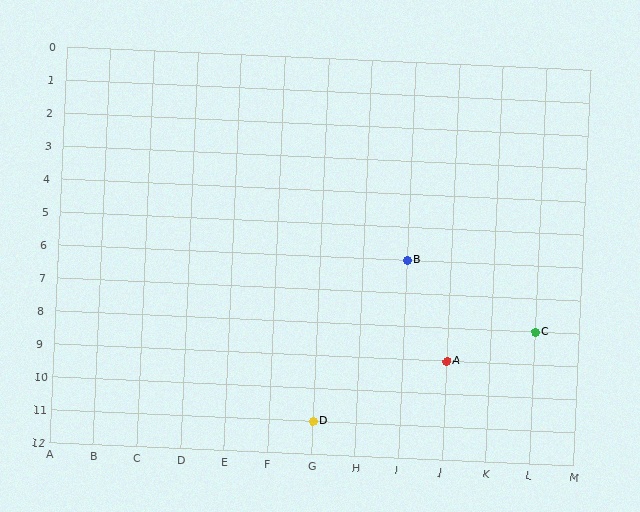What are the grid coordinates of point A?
Point A is at grid coordinates (J, 9).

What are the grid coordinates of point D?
Point D is at grid coordinates (G, 11).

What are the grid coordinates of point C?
Point C is at grid coordinates (L, 8).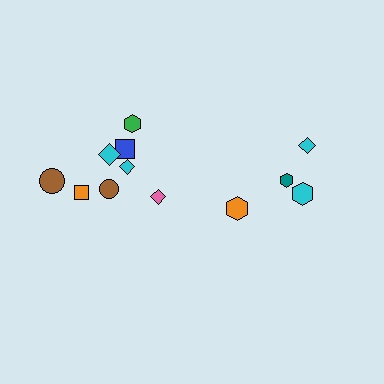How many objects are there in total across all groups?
There are 12 objects.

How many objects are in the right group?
There are 4 objects.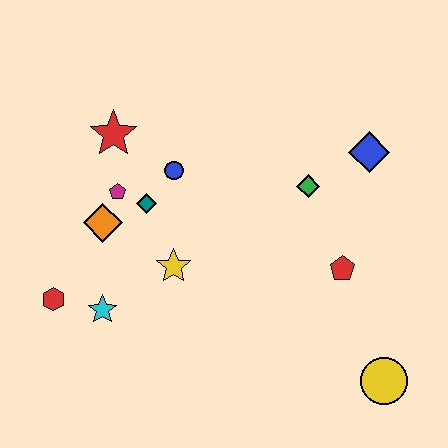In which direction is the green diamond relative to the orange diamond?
The green diamond is to the right of the orange diamond.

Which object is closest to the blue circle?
The teal diamond is closest to the blue circle.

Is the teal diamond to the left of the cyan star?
No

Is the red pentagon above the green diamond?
No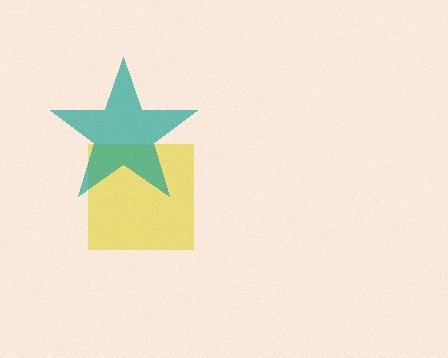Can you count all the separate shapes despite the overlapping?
Yes, there are 2 separate shapes.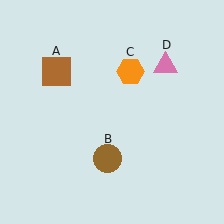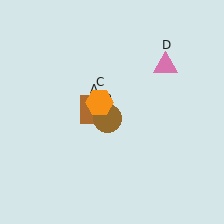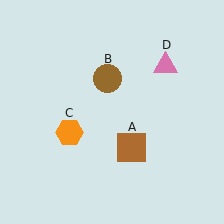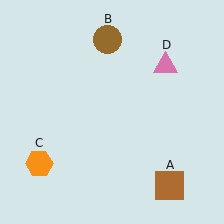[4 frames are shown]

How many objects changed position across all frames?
3 objects changed position: brown square (object A), brown circle (object B), orange hexagon (object C).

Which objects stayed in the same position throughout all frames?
Pink triangle (object D) remained stationary.